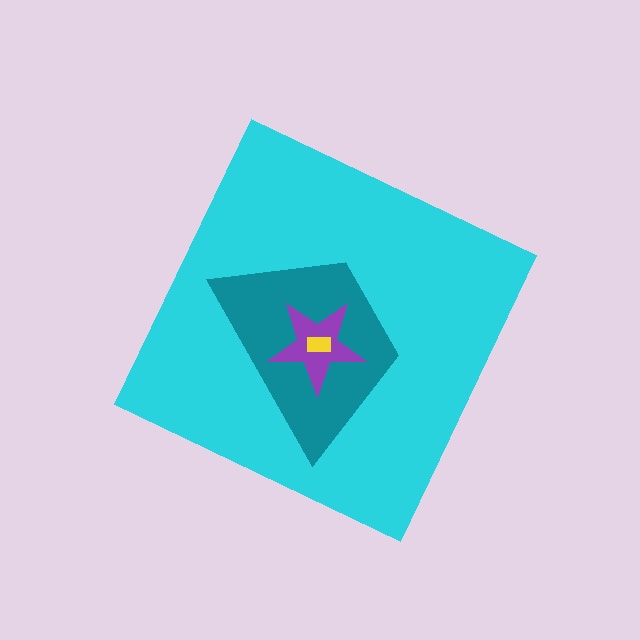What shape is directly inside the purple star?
The yellow rectangle.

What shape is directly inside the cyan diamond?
The teal trapezoid.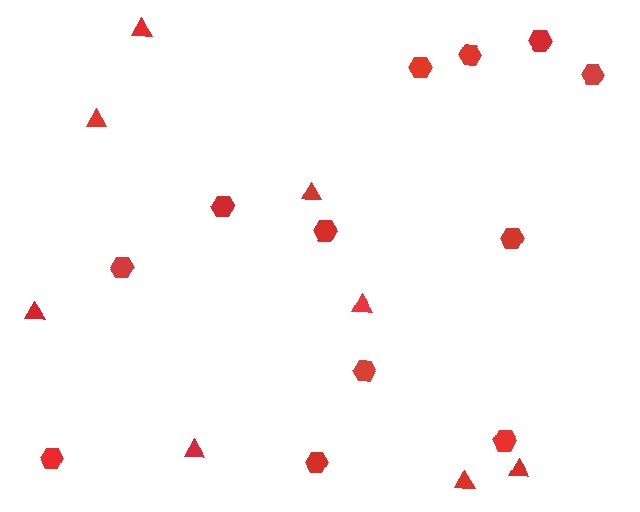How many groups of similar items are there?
There are 2 groups: one group of hexagons (12) and one group of triangles (8).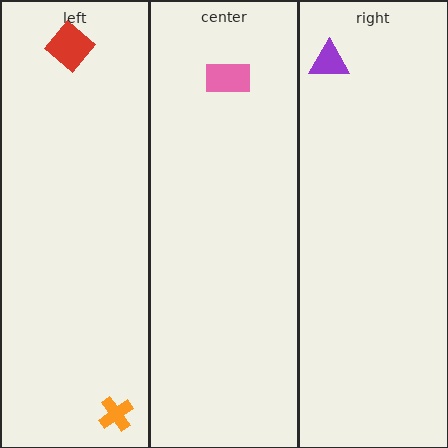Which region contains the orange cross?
The left region.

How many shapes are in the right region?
1.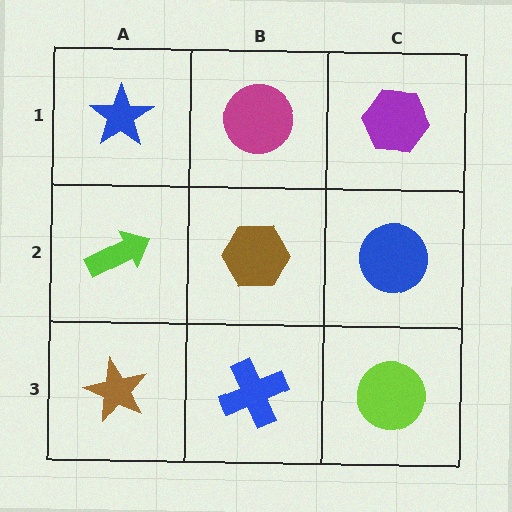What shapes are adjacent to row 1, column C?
A blue circle (row 2, column C), a magenta circle (row 1, column B).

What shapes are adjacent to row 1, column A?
A lime arrow (row 2, column A), a magenta circle (row 1, column B).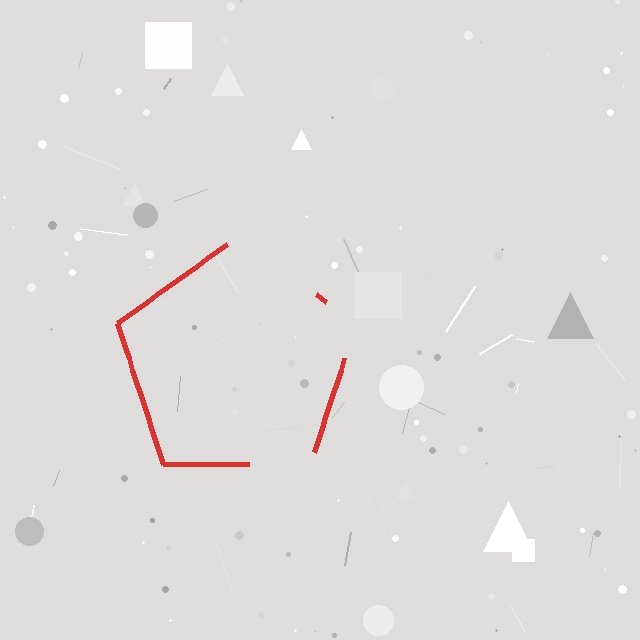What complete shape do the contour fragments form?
The contour fragments form a pentagon.